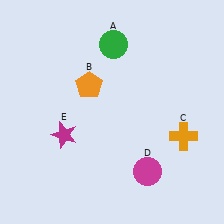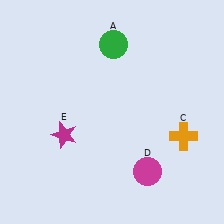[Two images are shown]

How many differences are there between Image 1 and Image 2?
There is 1 difference between the two images.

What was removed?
The orange pentagon (B) was removed in Image 2.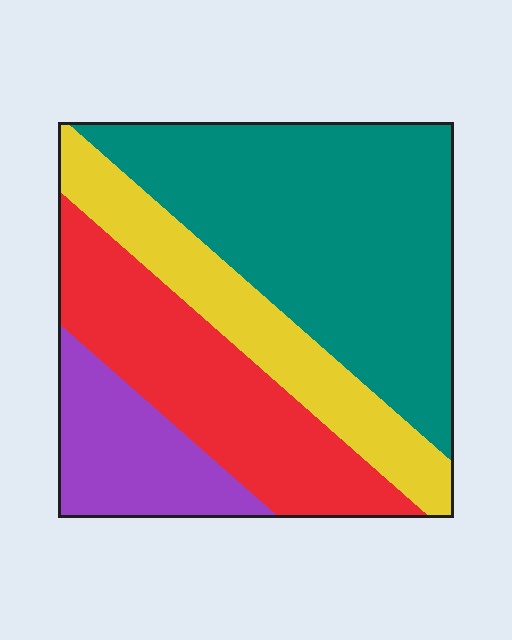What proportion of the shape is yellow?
Yellow takes up about one fifth (1/5) of the shape.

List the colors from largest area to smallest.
From largest to smallest: teal, red, yellow, purple.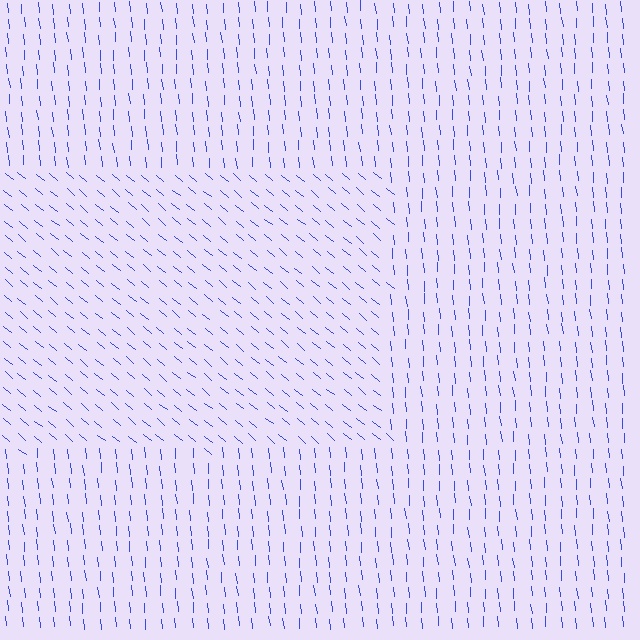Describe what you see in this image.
The image is filled with small blue line segments. A rectangle region in the image has lines oriented differently from the surrounding lines, creating a visible texture boundary.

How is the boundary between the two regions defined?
The boundary is defined purely by a change in line orientation (approximately 45 degrees difference). All lines are the same color and thickness.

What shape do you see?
I see a rectangle.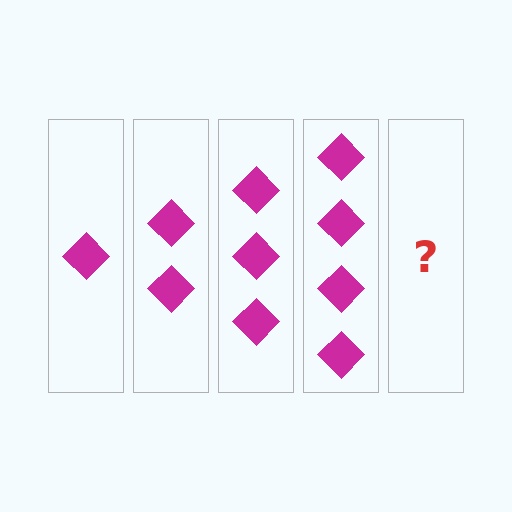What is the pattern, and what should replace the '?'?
The pattern is that each step adds one more diamond. The '?' should be 5 diamonds.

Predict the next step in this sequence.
The next step is 5 diamonds.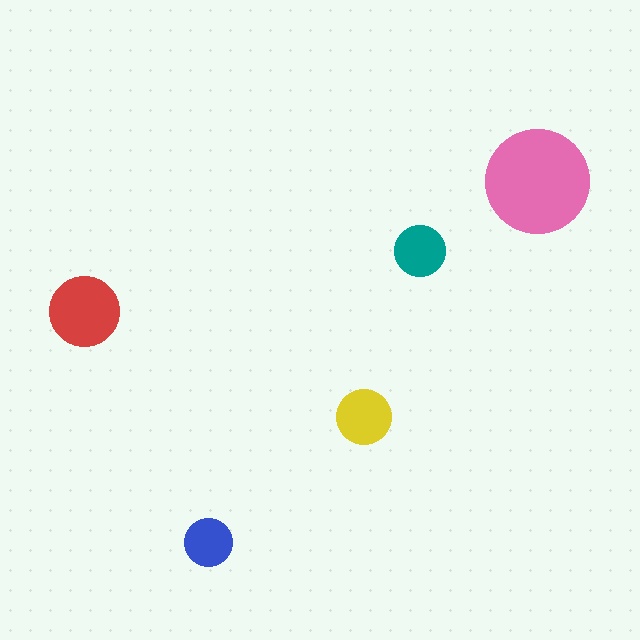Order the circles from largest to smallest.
the pink one, the red one, the yellow one, the teal one, the blue one.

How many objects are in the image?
There are 5 objects in the image.